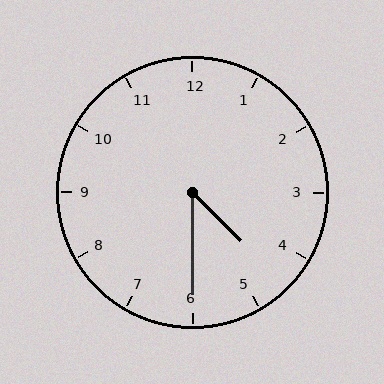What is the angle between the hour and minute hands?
Approximately 45 degrees.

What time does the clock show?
4:30.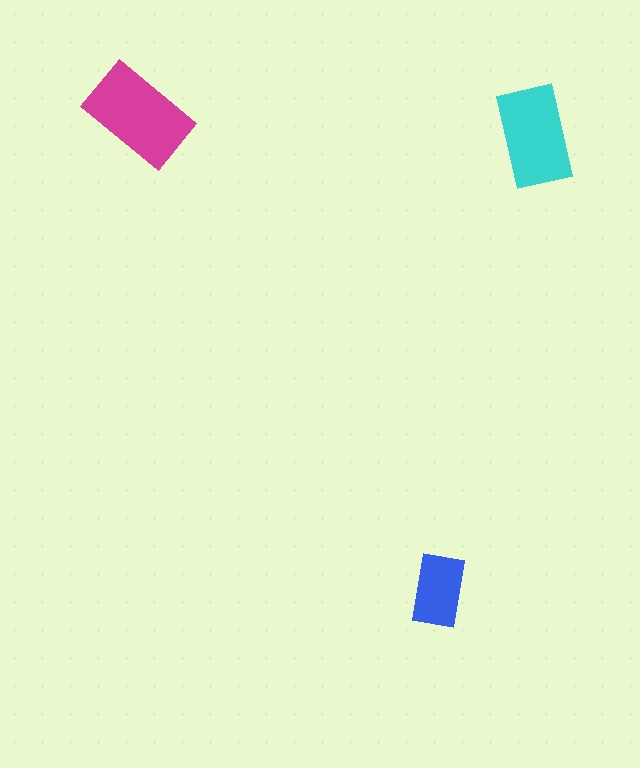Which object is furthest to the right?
The cyan rectangle is rightmost.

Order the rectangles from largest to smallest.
the magenta one, the cyan one, the blue one.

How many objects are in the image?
There are 3 objects in the image.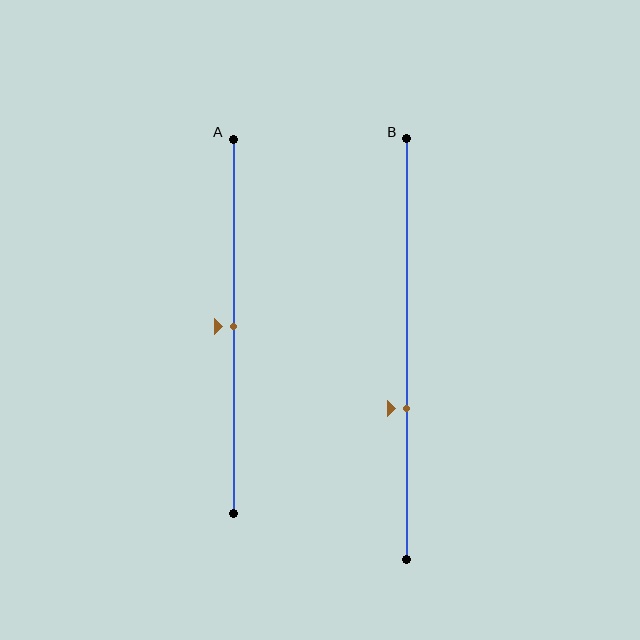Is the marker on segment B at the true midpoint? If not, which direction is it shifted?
No, the marker on segment B is shifted downward by about 14% of the segment length.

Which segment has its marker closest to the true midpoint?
Segment A has its marker closest to the true midpoint.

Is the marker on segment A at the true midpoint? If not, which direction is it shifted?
Yes, the marker on segment A is at the true midpoint.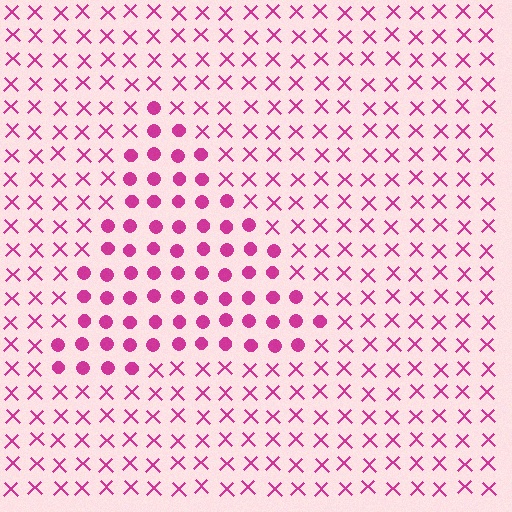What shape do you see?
I see a triangle.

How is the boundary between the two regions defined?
The boundary is defined by a change in element shape: circles inside vs. X marks outside. All elements share the same color and spacing.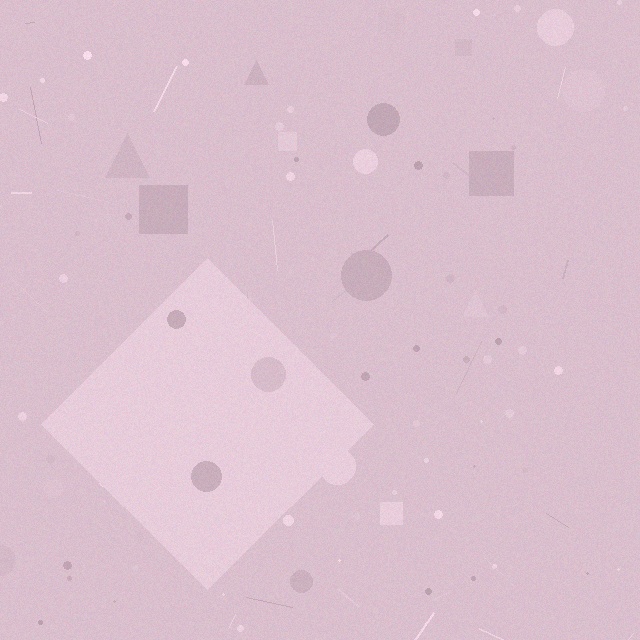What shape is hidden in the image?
A diamond is hidden in the image.